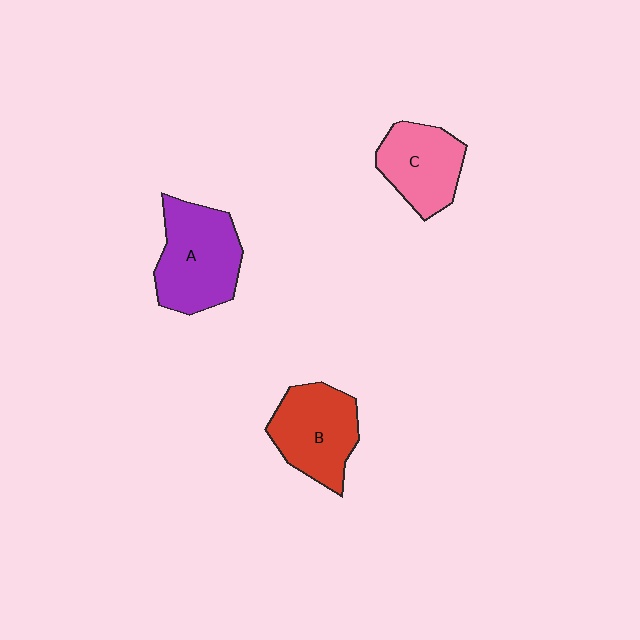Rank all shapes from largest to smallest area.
From largest to smallest: A (purple), B (red), C (pink).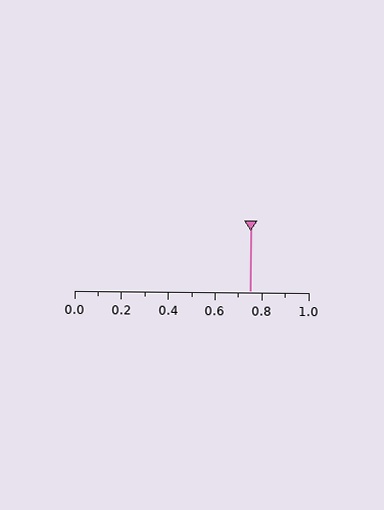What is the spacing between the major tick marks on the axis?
The major ticks are spaced 0.2 apart.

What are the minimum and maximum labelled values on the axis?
The axis runs from 0.0 to 1.0.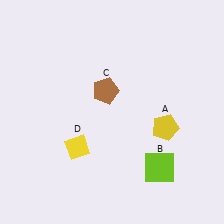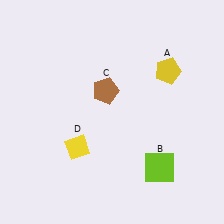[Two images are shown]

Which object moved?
The yellow pentagon (A) moved up.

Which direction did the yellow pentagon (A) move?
The yellow pentagon (A) moved up.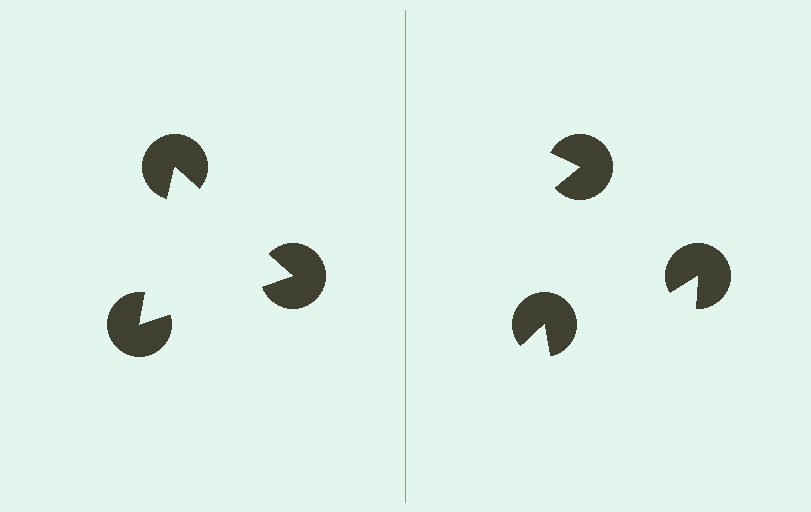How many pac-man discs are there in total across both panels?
6 — 3 on each side.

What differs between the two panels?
The pac-man discs are positioned identically on both sides; only the wedge orientations differ. On the left they align to a triangle; on the right they are misaligned.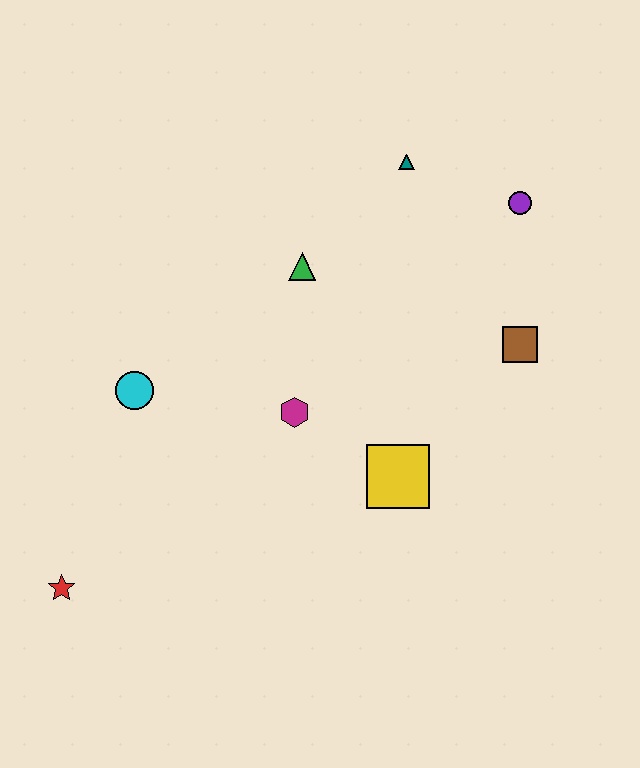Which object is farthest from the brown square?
The red star is farthest from the brown square.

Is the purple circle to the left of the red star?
No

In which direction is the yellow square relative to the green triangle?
The yellow square is below the green triangle.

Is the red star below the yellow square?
Yes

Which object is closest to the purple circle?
The teal triangle is closest to the purple circle.